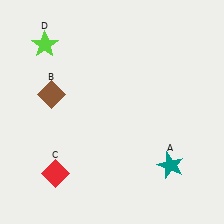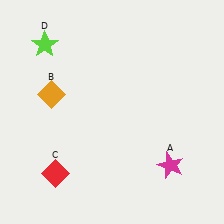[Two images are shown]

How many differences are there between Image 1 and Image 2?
There are 2 differences between the two images.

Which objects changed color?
A changed from teal to magenta. B changed from brown to orange.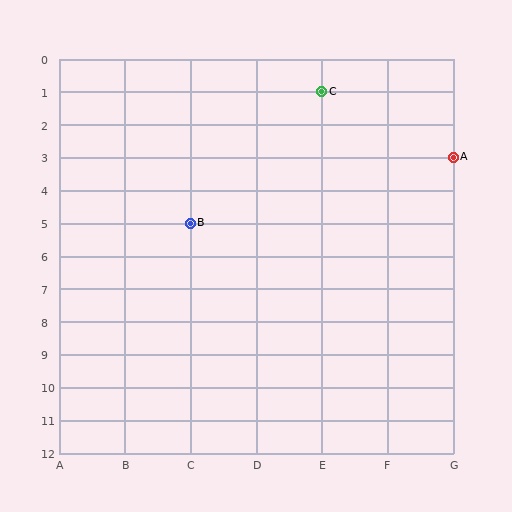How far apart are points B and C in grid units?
Points B and C are 2 columns and 4 rows apart (about 4.5 grid units diagonally).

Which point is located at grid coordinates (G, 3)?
Point A is at (G, 3).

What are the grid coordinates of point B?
Point B is at grid coordinates (C, 5).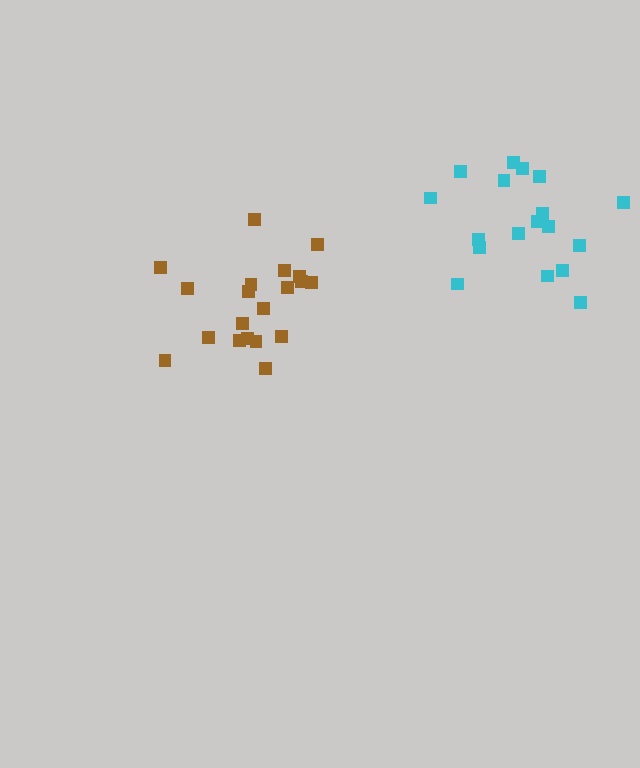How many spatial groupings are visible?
There are 2 spatial groupings.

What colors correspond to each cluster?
The clusters are colored: cyan, brown.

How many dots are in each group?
Group 1: 18 dots, Group 2: 20 dots (38 total).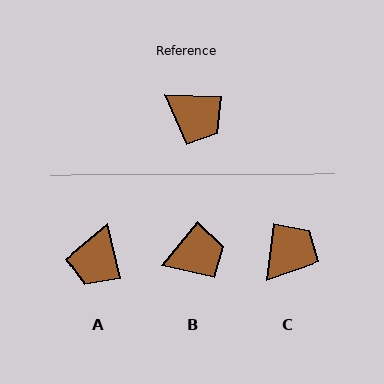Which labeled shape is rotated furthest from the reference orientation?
C, about 85 degrees away.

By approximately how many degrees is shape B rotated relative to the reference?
Approximately 53 degrees counter-clockwise.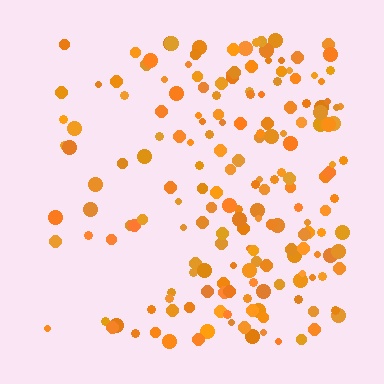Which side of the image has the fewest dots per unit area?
The left.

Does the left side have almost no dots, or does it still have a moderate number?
Still a moderate number, just noticeably fewer than the right.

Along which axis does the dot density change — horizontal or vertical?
Horizontal.